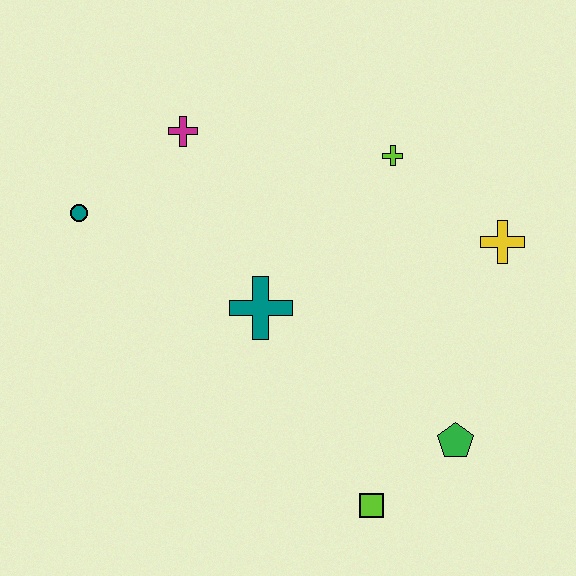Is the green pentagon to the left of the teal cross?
No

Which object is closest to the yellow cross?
The lime cross is closest to the yellow cross.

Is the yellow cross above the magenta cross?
No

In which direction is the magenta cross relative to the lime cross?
The magenta cross is to the left of the lime cross.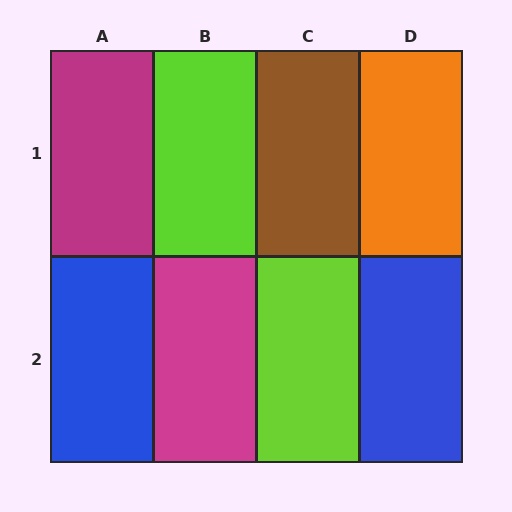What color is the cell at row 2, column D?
Blue.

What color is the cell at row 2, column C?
Lime.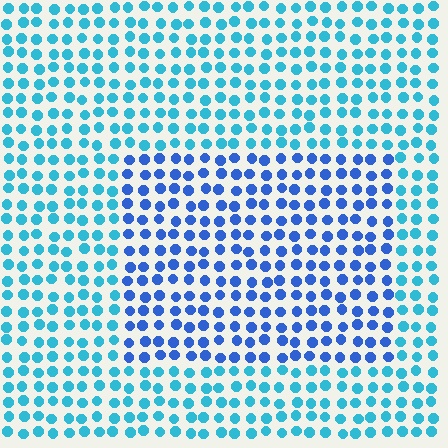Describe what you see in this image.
The image is filled with small cyan elements in a uniform arrangement. A rectangle-shaped region is visible where the elements are tinted to a slightly different hue, forming a subtle color boundary.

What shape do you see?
I see a rectangle.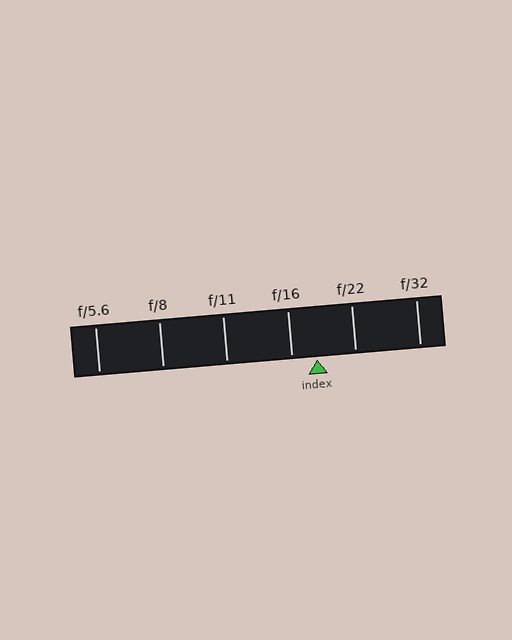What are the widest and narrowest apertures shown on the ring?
The widest aperture shown is f/5.6 and the narrowest is f/32.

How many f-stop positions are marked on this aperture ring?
There are 6 f-stop positions marked.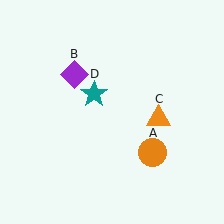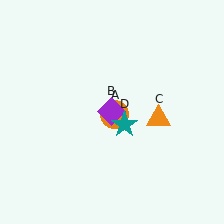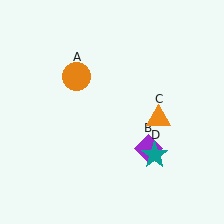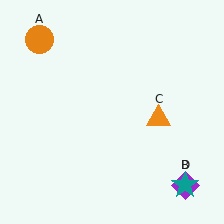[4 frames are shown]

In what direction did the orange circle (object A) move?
The orange circle (object A) moved up and to the left.